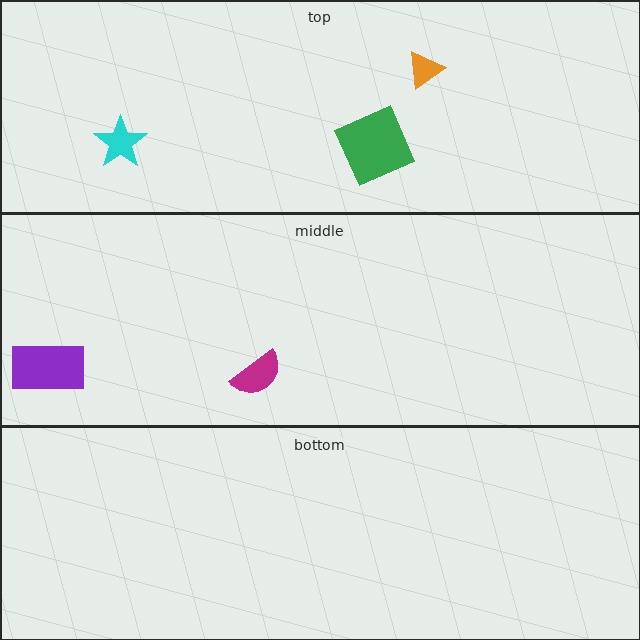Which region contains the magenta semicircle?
The middle region.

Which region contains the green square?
The top region.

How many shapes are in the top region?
3.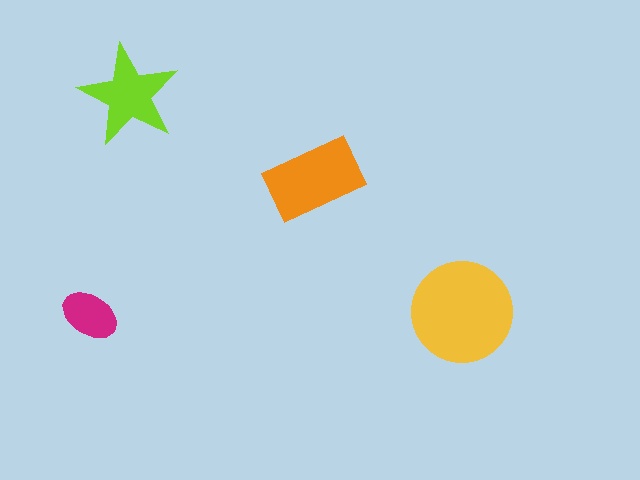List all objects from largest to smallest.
The yellow circle, the orange rectangle, the lime star, the magenta ellipse.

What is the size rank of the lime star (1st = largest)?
3rd.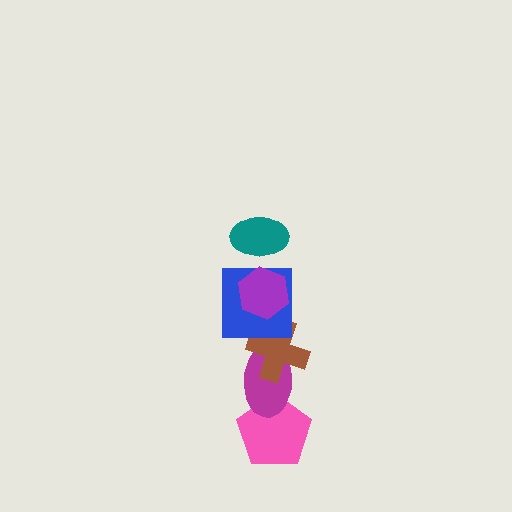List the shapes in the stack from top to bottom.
From top to bottom: the teal ellipse, the purple hexagon, the blue square, the brown cross, the magenta ellipse, the pink pentagon.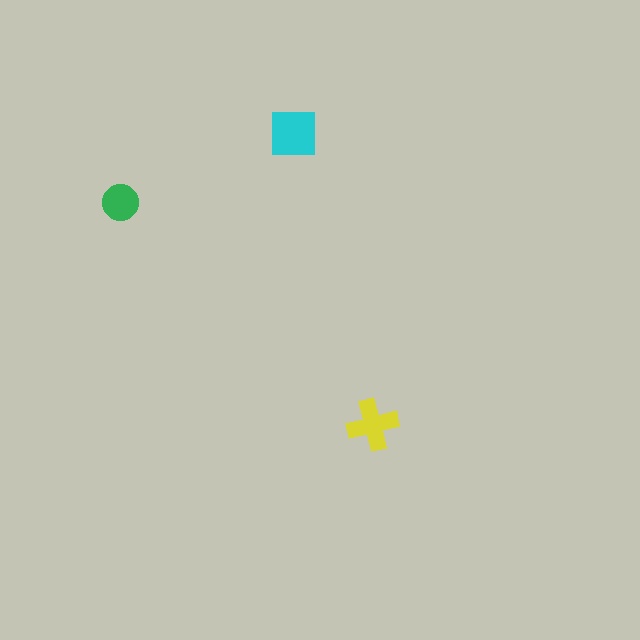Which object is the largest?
The cyan square.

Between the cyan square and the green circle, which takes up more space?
The cyan square.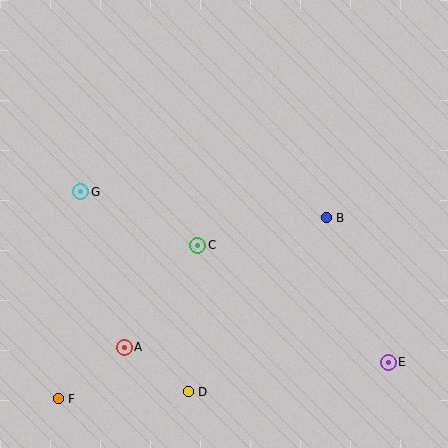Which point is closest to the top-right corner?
Point B is closest to the top-right corner.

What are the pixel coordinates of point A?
Point A is at (124, 347).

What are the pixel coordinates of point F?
Point F is at (58, 399).